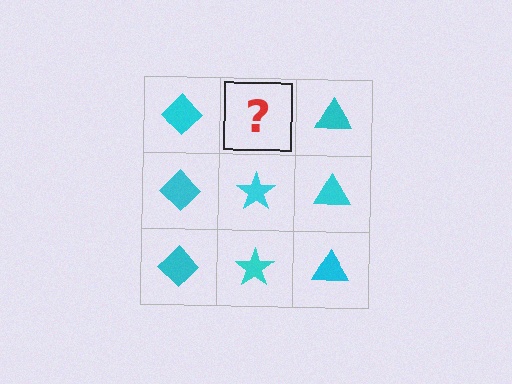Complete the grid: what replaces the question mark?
The question mark should be replaced with a cyan star.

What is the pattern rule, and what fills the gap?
The rule is that each column has a consistent shape. The gap should be filled with a cyan star.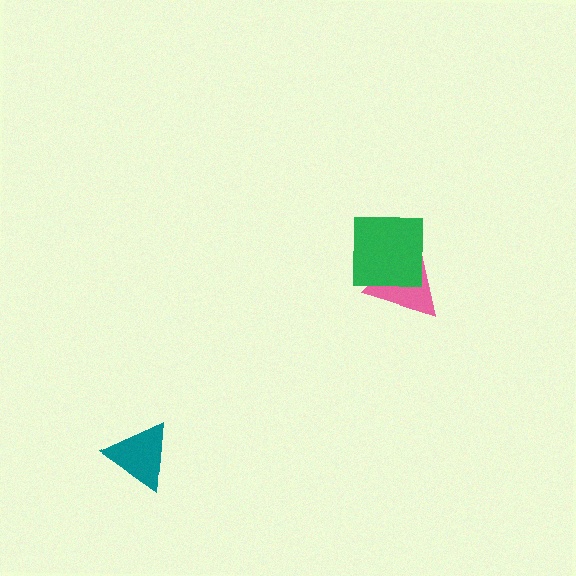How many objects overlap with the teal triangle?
0 objects overlap with the teal triangle.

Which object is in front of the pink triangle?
The green square is in front of the pink triangle.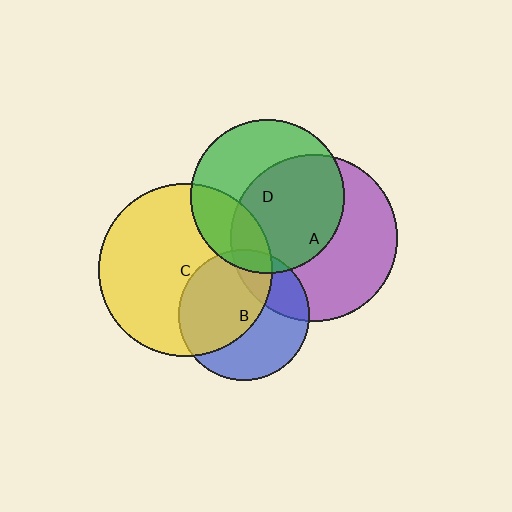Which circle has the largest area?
Circle C (yellow).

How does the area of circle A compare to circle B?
Approximately 1.6 times.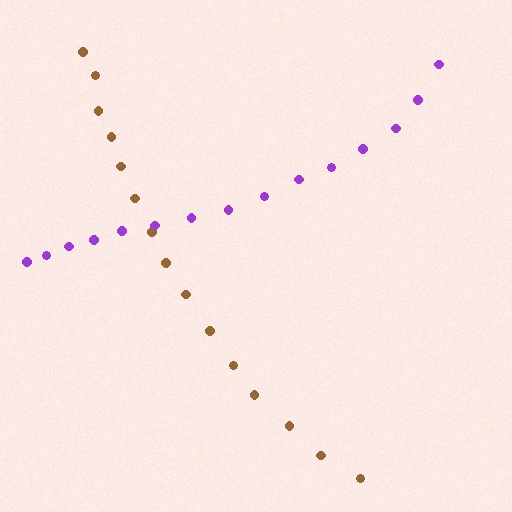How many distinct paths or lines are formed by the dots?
There are 2 distinct paths.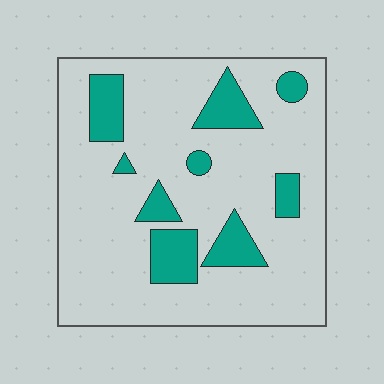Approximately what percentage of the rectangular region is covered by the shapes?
Approximately 20%.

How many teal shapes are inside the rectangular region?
9.